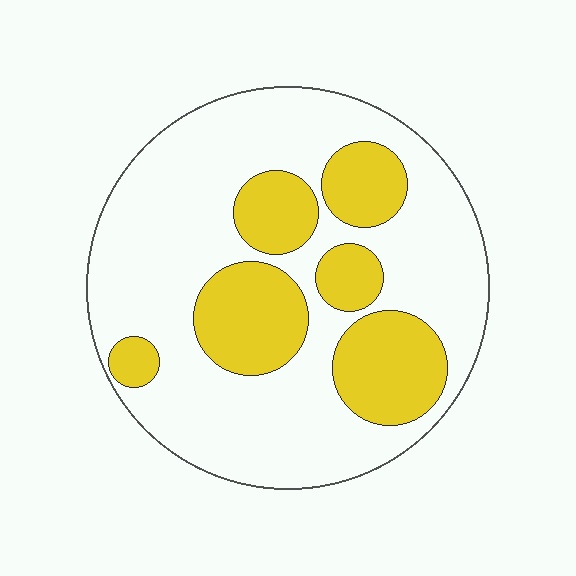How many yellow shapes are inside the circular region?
6.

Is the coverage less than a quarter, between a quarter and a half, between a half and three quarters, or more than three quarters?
Between a quarter and a half.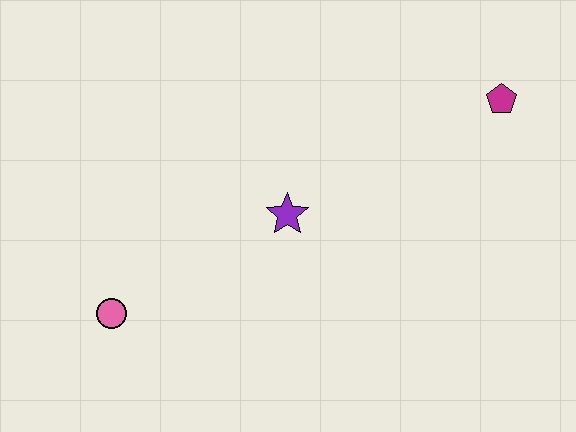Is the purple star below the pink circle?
No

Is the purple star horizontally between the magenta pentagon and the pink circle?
Yes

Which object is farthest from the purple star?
The magenta pentagon is farthest from the purple star.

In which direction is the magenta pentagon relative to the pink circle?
The magenta pentagon is to the right of the pink circle.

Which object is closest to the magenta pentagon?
The purple star is closest to the magenta pentagon.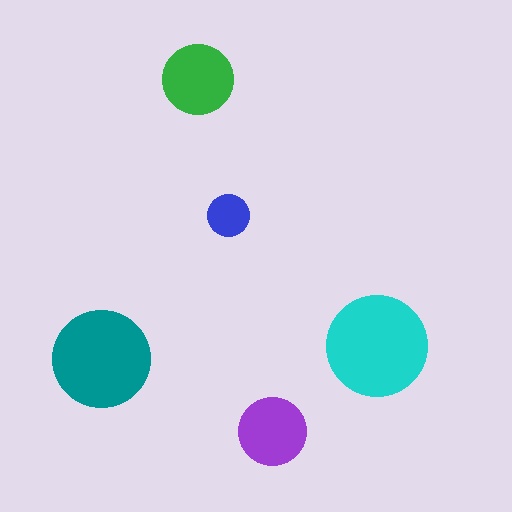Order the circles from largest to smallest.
the cyan one, the teal one, the green one, the purple one, the blue one.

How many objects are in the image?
There are 5 objects in the image.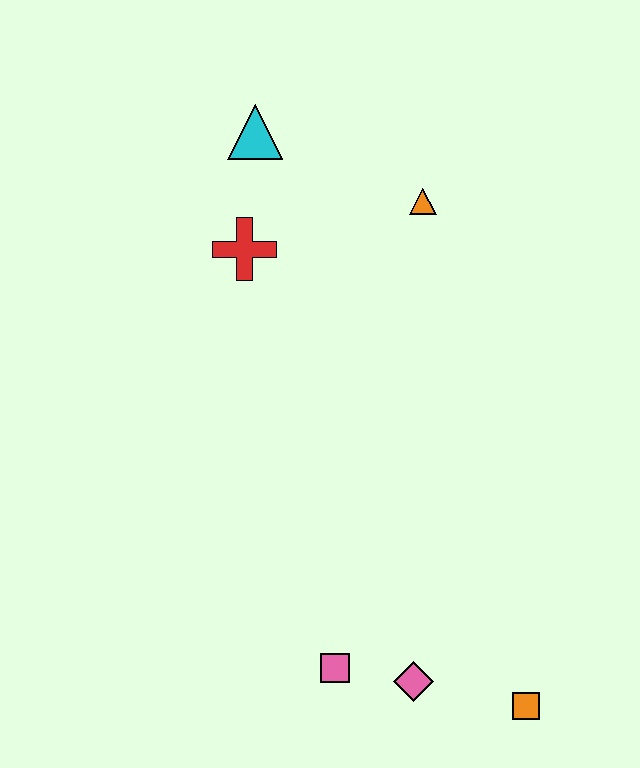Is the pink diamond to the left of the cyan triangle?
No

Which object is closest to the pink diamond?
The pink square is closest to the pink diamond.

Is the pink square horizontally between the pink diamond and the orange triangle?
No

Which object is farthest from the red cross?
The orange square is farthest from the red cross.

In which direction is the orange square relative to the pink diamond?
The orange square is to the right of the pink diamond.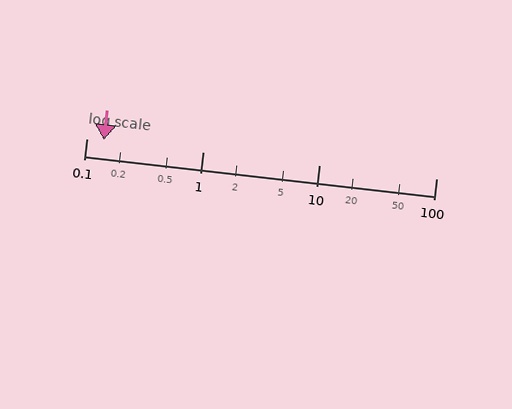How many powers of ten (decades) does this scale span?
The scale spans 3 decades, from 0.1 to 100.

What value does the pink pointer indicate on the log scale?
The pointer indicates approximately 0.14.